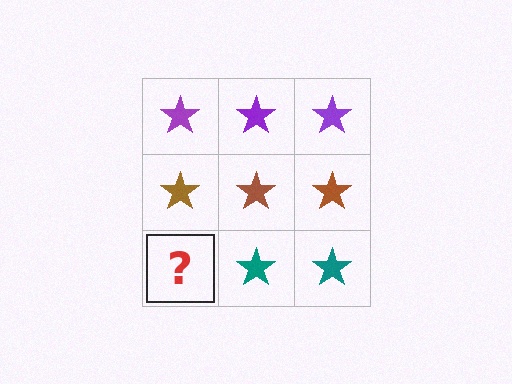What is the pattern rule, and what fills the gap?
The rule is that each row has a consistent color. The gap should be filled with a teal star.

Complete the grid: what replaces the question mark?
The question mark should be replaced with a teal star.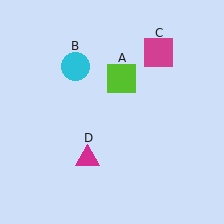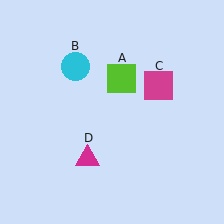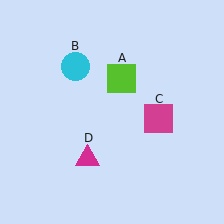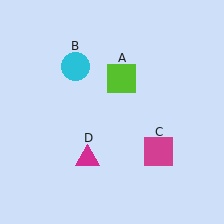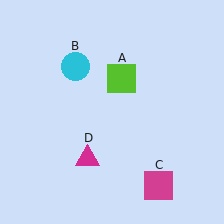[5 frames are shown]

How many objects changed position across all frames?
1 object changed position: magenta square (object C).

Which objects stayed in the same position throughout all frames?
Lime square (object A) and cyan circle (object B) and magenta triangle (object D) remained stationary.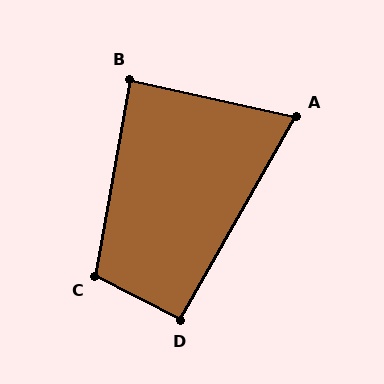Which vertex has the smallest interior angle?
A, at approximately 73 degrees.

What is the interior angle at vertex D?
Approximately 92 degrees (approximately right).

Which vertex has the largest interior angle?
C, at approximately 107 degrees.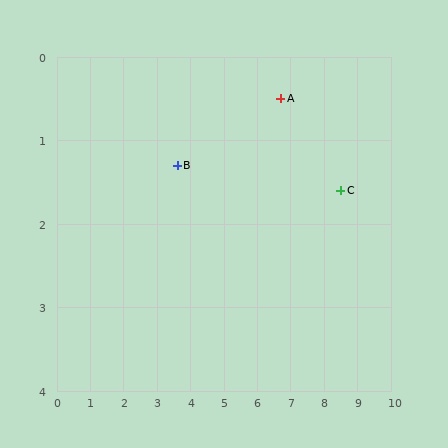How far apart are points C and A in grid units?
Points C and A are about 2.1 grid units apart.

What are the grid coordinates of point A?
Point A is at approximately (6.7, 0.5).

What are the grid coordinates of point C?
Point C is at approximately (8.5, 1.6).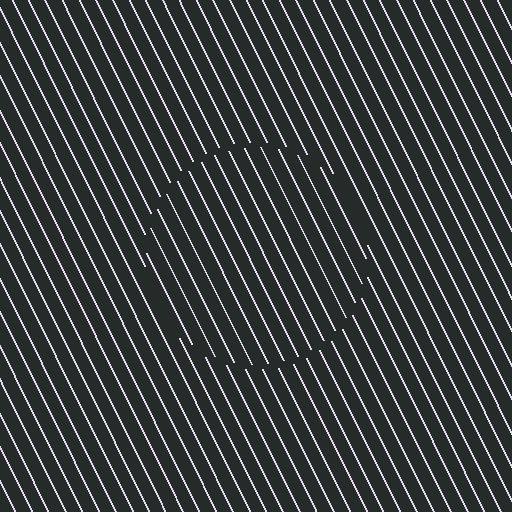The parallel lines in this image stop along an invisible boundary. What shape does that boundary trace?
An illusory circle. The interior of the shape contains the same grating, shifted by half a period — the contour is defined by the phase discontinuity where line-ends from the inner and outer gratings abut.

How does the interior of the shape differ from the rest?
The interior of the shape contains the same grating, shifted by half a period — the contour is defined by the phase discontinuity where line-ends from the inner and outer gratings abut.